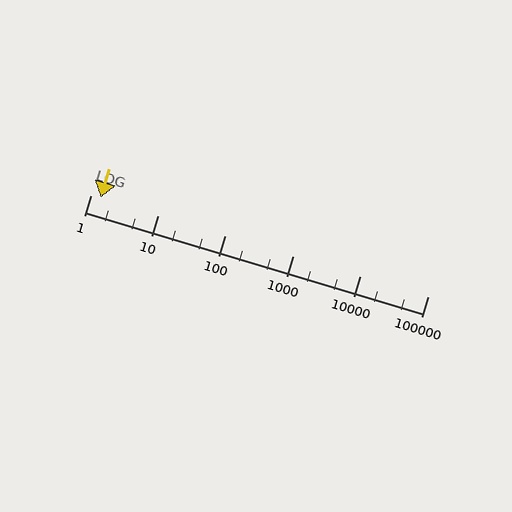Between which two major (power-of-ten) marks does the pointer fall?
The pointer is between 1 and 10.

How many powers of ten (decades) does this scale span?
The scale spans 5 decades, from 1 to 100000.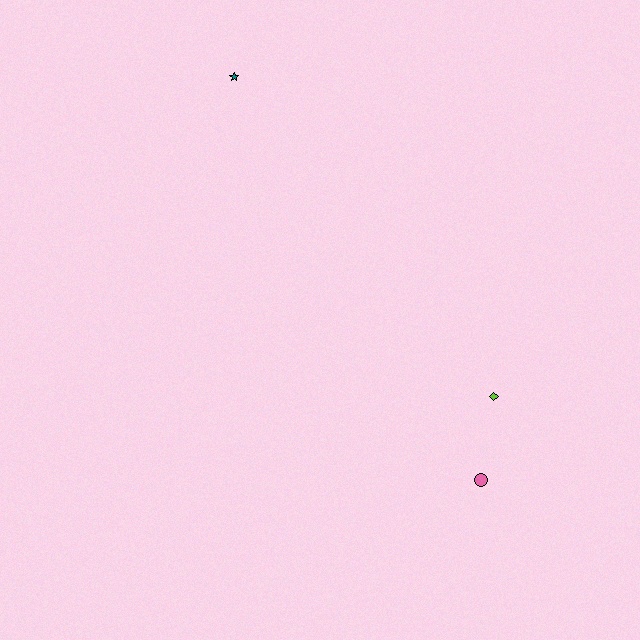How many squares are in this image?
There are no squares.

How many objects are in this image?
There are 3 objects.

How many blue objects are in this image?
There are no blue objects.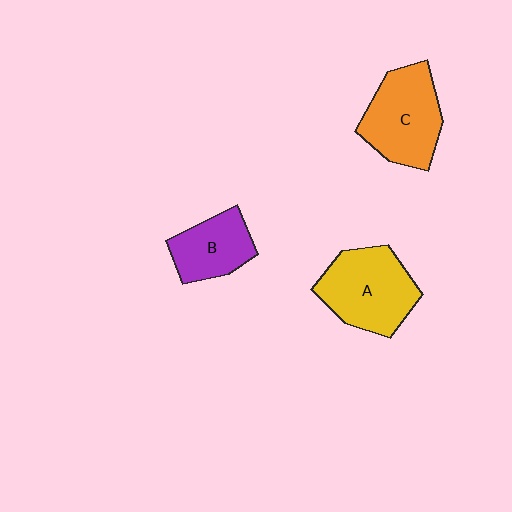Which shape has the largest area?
Shape A (yellow).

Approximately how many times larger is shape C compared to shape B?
Approximately 1.5 times.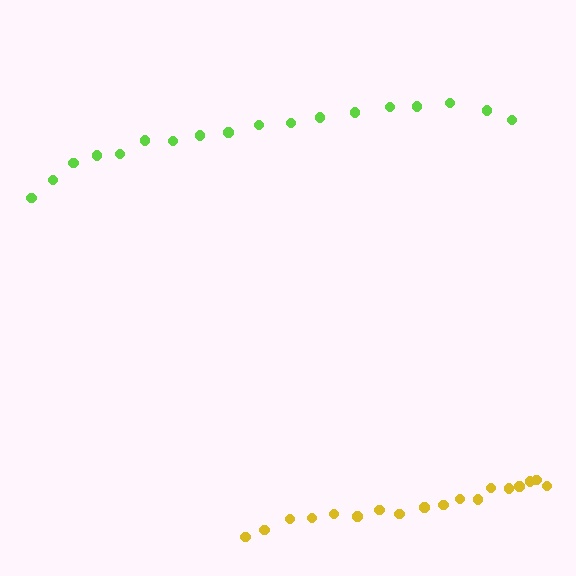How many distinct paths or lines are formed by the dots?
There are 2 distinct paths.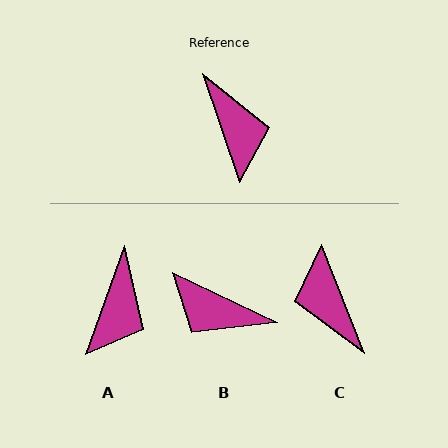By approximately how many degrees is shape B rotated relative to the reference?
Approximately 135 degrees clockwise.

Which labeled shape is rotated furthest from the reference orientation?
C, about 178 degrees away.